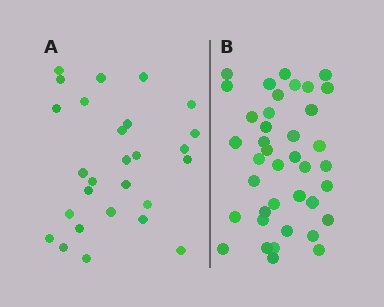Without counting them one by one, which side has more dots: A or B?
Region B (the right region) has more dots.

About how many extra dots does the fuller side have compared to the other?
Region B has roughly 12 or so more dots than region A.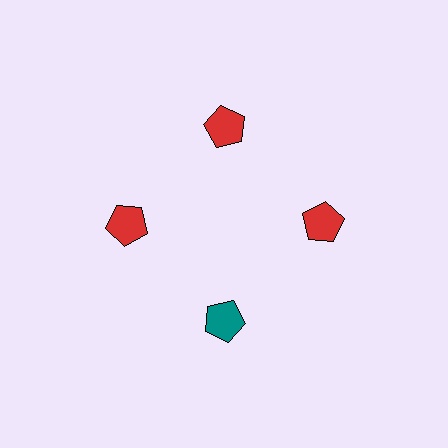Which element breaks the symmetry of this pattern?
The teal pentagon at roughly the 6 o'clock position breaks the symmetry. All other shapes are red pentagons.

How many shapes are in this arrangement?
There are 4 shapes arranged in a ring pattern.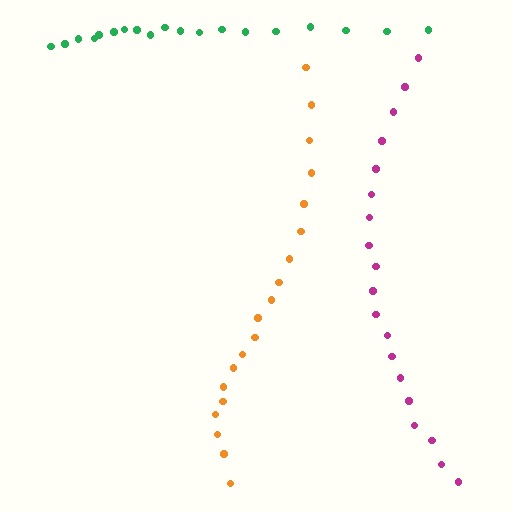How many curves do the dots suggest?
There are 3 distinct paths.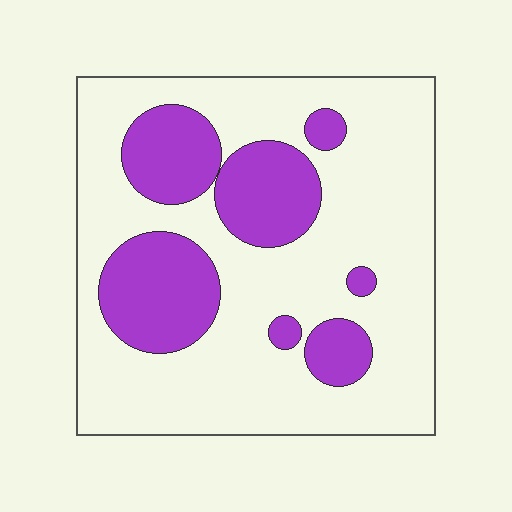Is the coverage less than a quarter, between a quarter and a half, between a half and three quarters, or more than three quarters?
Between a quarter and a half.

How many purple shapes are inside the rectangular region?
7.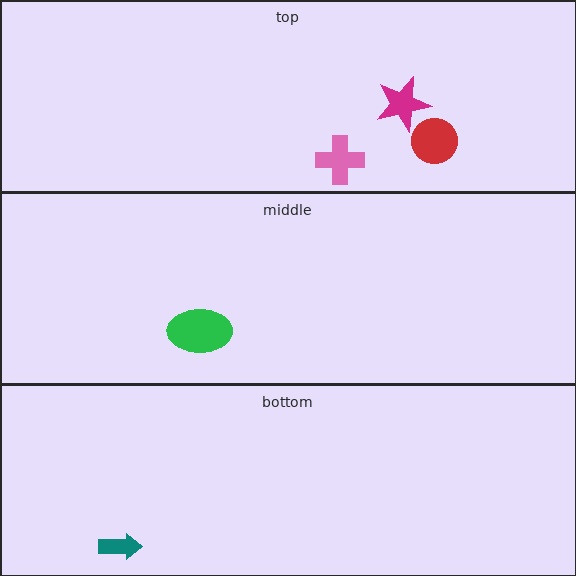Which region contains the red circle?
The top region.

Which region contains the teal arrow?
The bottom region.